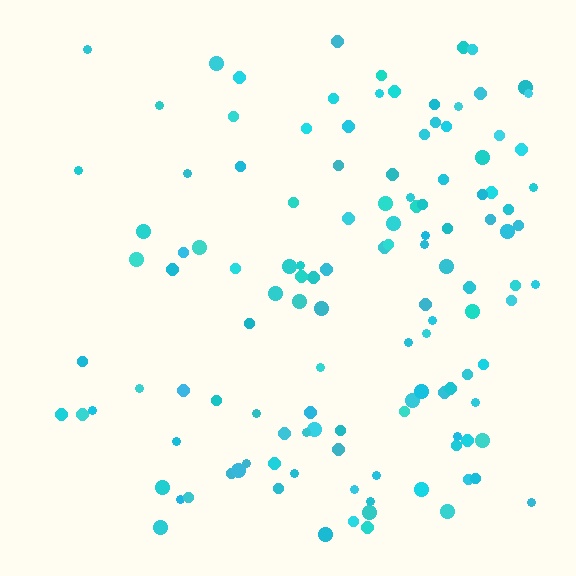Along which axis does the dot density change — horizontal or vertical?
Horizontal.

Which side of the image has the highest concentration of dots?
The right.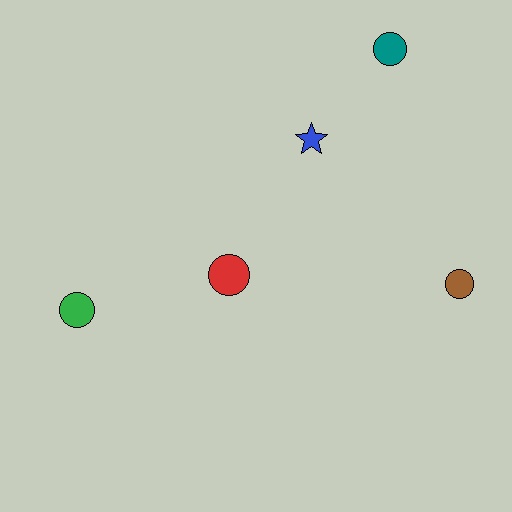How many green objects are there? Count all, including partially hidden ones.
There is 1 green object.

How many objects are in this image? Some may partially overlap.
There are 5 objects.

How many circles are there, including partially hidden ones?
There are 4 circles.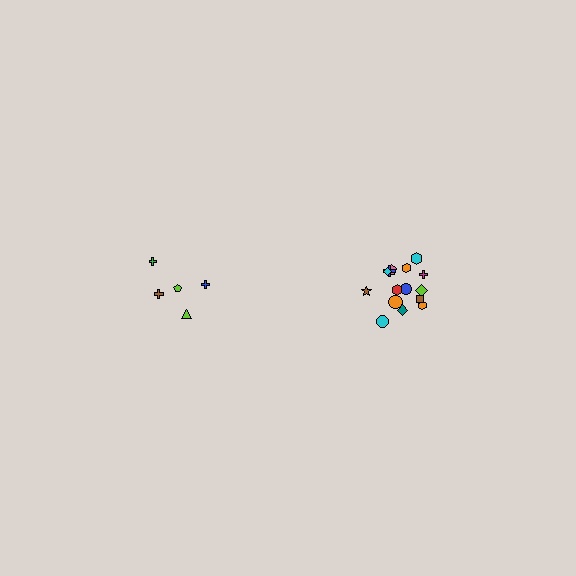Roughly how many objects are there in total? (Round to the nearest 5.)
Roughly 20 objects in total.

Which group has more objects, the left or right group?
The right group.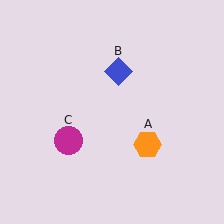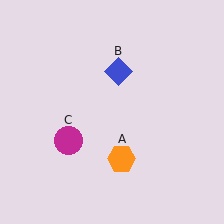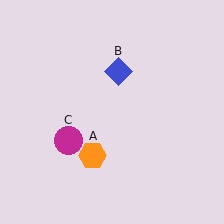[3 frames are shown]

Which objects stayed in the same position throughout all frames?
Blue diamond (object B) and magenta circle (object C) remained stationary.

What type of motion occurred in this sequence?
The orange hexagon (object A) rotated clockwise around the center of the scene.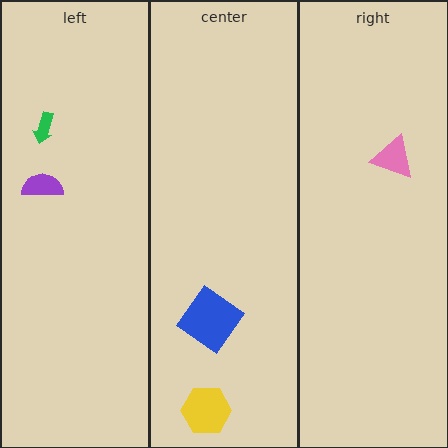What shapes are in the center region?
The yellow hexagon, the blue diamond.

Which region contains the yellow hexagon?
The center region.